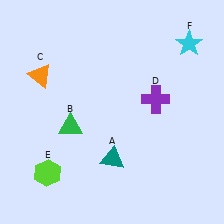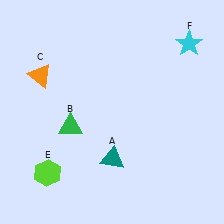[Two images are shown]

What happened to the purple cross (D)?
The purple cross (D) was removed in Image 2. It was in the top-right area of Image 1.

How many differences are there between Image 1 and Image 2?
There is 1 difference between the two images.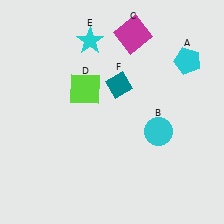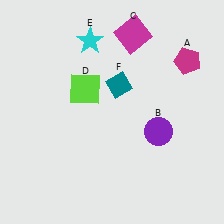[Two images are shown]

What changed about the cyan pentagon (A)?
In Image 1, A is cyan. In Image 2, it changed to magenta.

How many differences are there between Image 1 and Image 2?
There are 2 differences between the two images.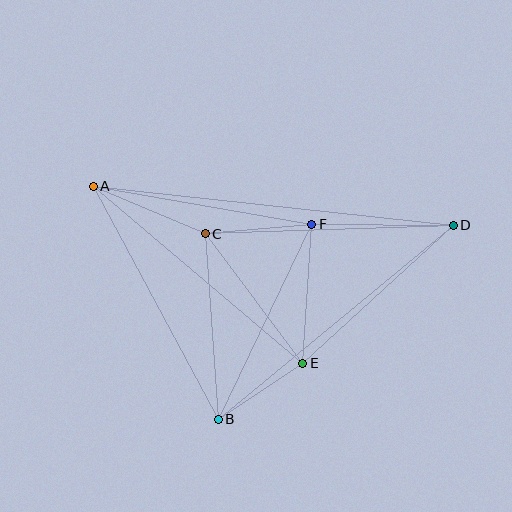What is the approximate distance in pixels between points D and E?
The distance between D and E is approximately 204 pixels.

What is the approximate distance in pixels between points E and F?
The distance between E and F is approximately 139 pixels.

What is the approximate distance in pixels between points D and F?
The distance between D and F is approximately 141 pixels.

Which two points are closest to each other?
Points B and E are closest to each other.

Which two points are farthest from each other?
Points A and D are farthest from each other.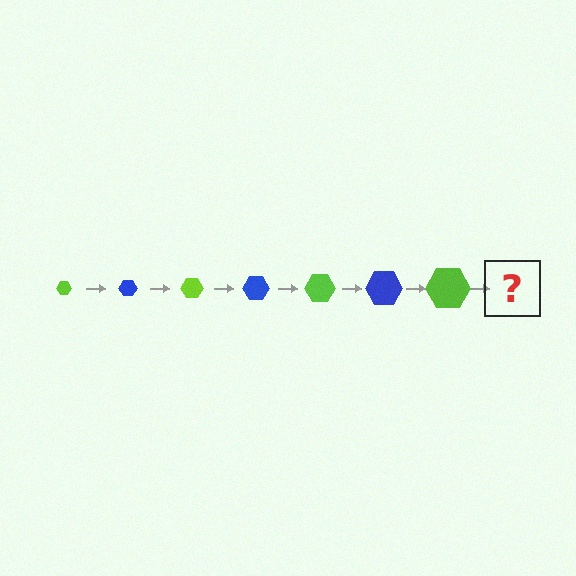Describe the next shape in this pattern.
It should be a blue hexagon, larger than the previous one.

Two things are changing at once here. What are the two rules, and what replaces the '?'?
The two rules are that the hexagon grows larger each step and the color cycles through lime and blue. The '?' should be a blue hexagon, larger than the previous one.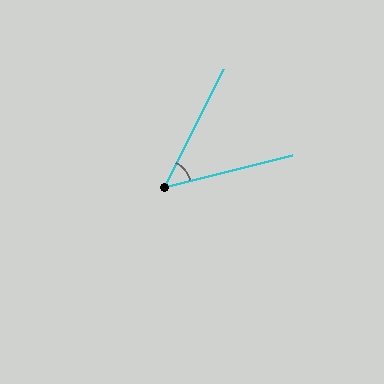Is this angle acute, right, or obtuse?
It is acute.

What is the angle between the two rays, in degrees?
Approximately 49 degrees.